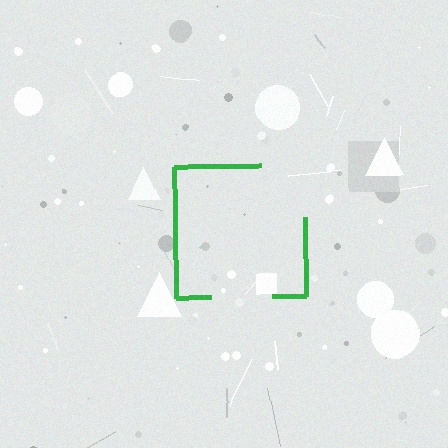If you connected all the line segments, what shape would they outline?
They would outline a square.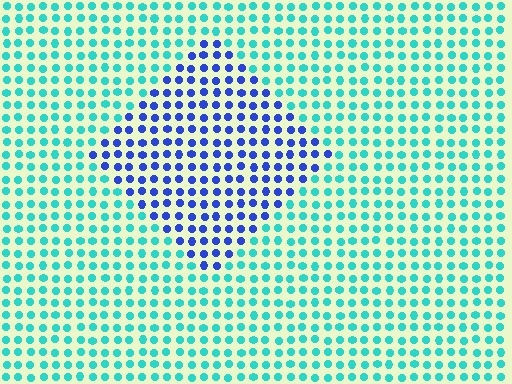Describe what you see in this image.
The image is filled with small cyan elements in a uniform arrangement. A diamond-shaped region is visible where the elements are tinted to a slightly different hue, forming a subtle color boundary.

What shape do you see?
I see a diamond.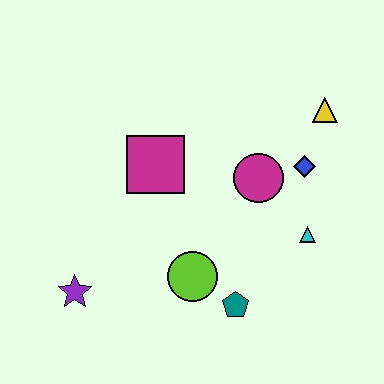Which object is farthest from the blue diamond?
The purple star is farthest from the blue diamond.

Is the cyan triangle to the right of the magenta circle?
Yes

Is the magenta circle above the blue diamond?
No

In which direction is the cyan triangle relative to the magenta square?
The cyan triangle is to the right of the magenta square.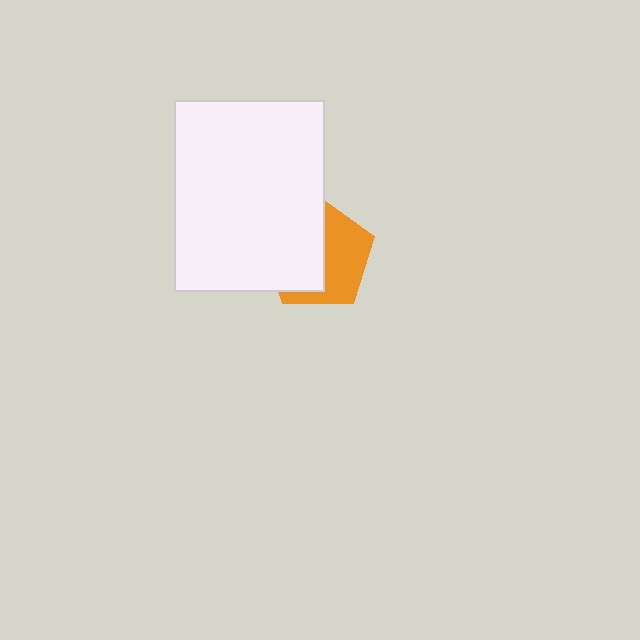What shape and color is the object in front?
The object in front is a white rectangle.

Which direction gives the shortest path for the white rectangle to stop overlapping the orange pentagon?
Moving left gives the shortest separation.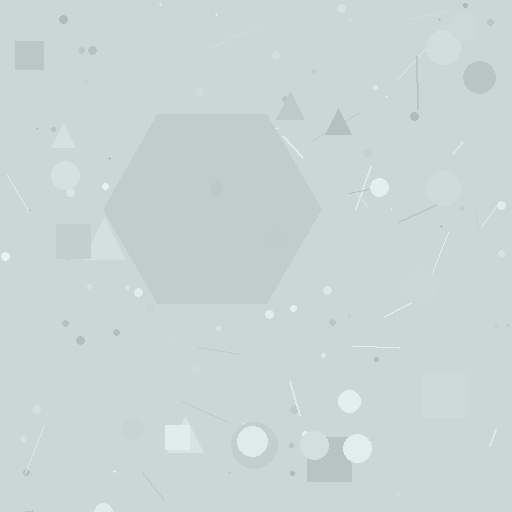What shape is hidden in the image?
A hexagon is hidden in the image.